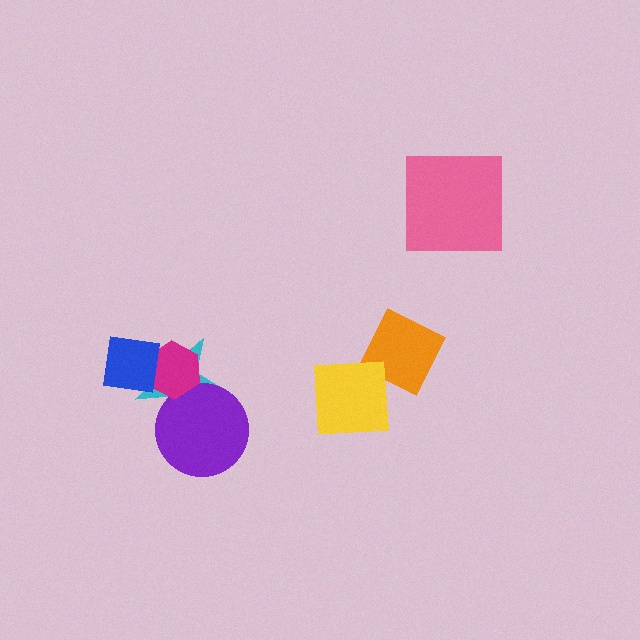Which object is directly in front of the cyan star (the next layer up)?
The purple circle is directly in front of the cyan star.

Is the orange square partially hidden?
No, no other shape covers it.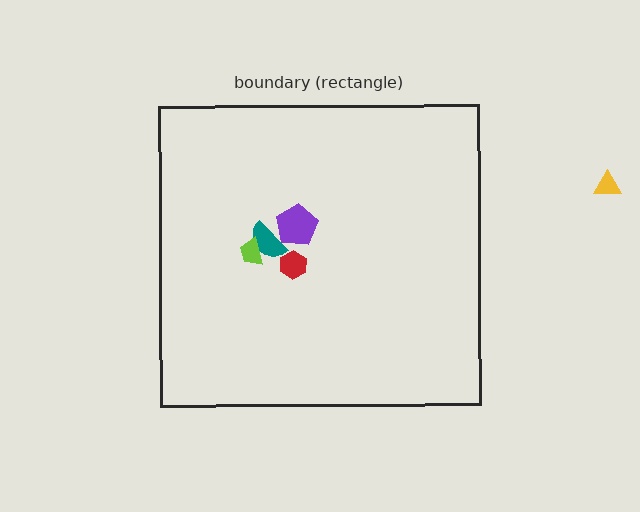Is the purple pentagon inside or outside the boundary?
Inside.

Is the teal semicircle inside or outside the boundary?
Inside.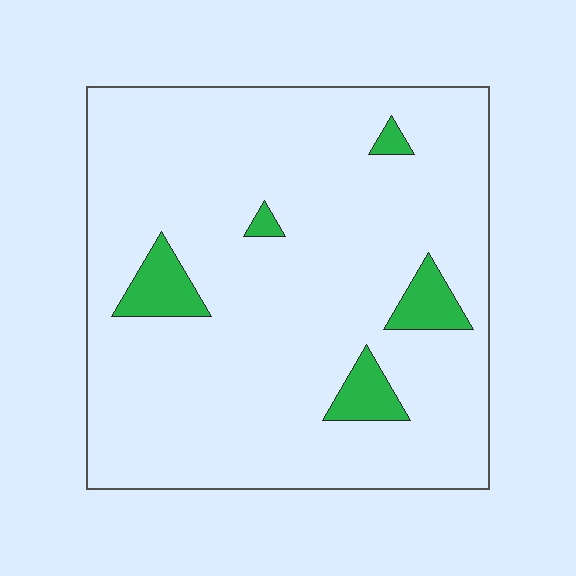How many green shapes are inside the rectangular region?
5.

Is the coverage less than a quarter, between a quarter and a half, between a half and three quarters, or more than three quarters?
Less than a quarter.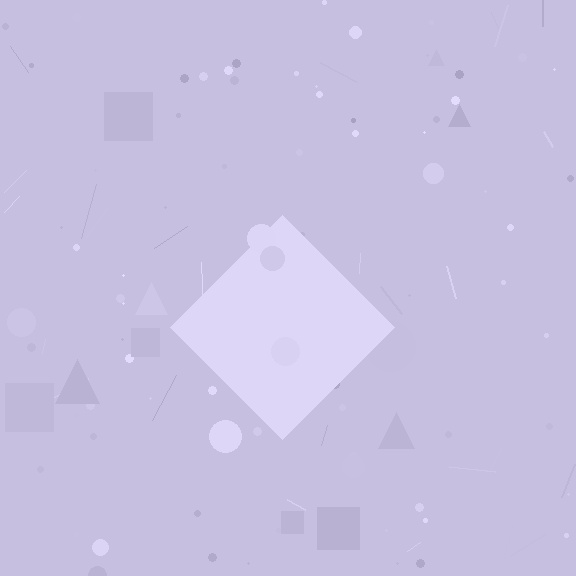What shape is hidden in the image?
A diamond is hidden in the image.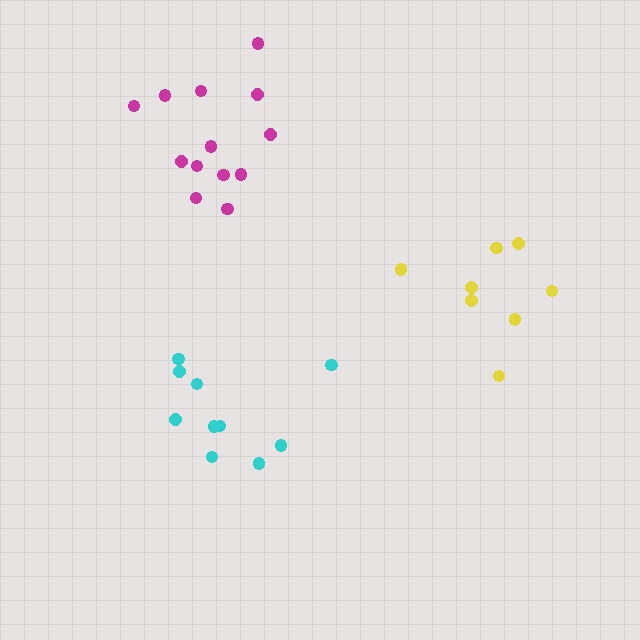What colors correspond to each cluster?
The clusters are colored: magenta, cyan, yellow.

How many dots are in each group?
Group 1: 13 dots, Group 2: 10 dots, Group 3: 8 dots (31 total).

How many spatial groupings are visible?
There are 3 spatial groupings.